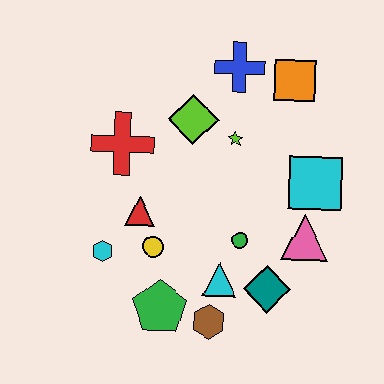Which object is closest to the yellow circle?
The red triangle is closest to the yellow circle.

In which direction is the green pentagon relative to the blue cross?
The green pentagon is below the blue cross.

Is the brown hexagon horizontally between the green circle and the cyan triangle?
No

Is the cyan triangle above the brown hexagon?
Yes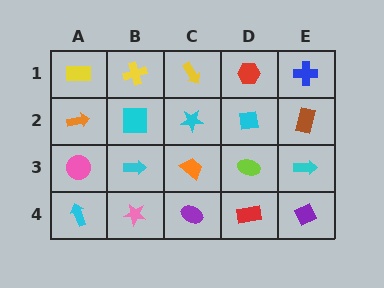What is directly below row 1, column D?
A cyan square.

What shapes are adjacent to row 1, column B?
A cyan square (row 2, column B), a yellow rectangle (row 1, column A), a yellow arrow (row 1, column C).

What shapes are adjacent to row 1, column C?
A cyan star (row 2, column C), a yellow cross (row 1, column B), a red hexagon (row 1, column D).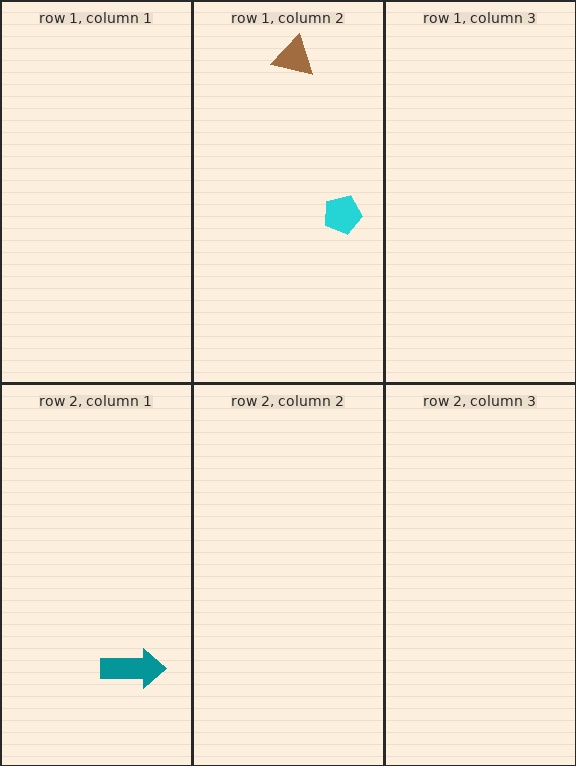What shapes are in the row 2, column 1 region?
The teal arrow.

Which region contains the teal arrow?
The row 2, column 1 region.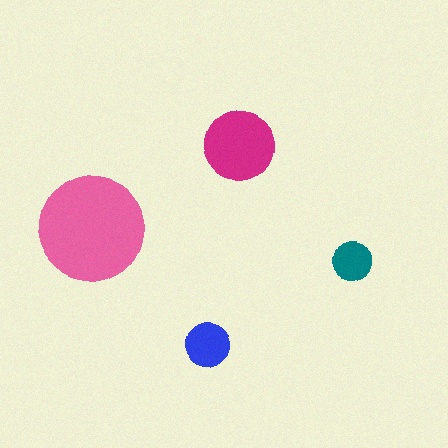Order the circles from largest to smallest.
the pink one, the magenta one, the blue one, the teal one.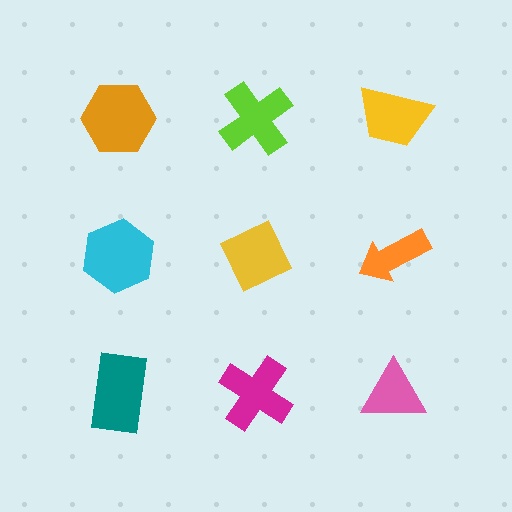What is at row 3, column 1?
A teal rectangle.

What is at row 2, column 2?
A yellow diamond.